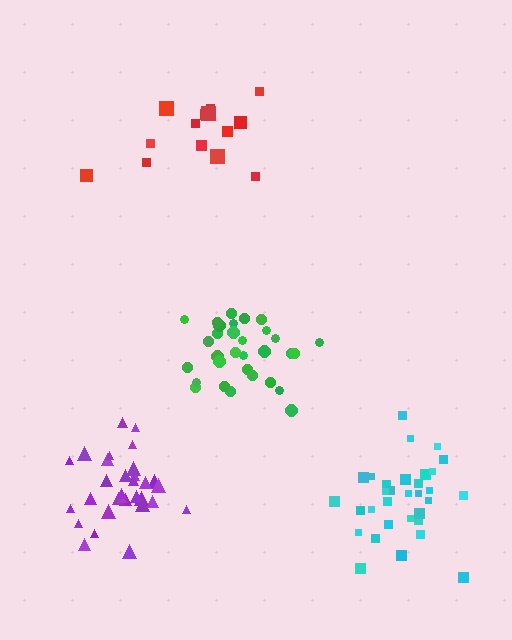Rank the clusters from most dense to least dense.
purple, cyan, green, red.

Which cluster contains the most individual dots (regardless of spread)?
Cyan (32).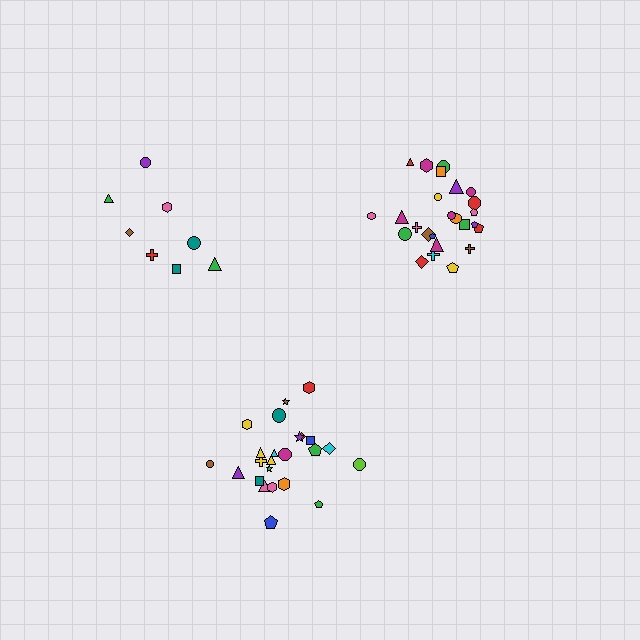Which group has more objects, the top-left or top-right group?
The top-right group.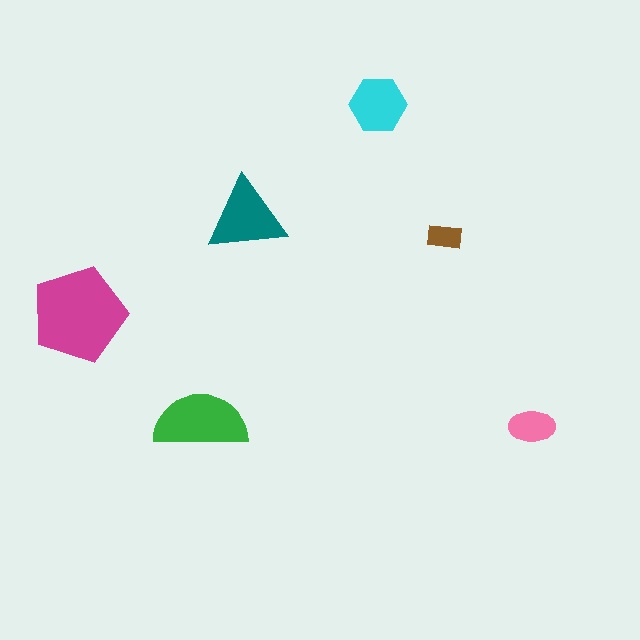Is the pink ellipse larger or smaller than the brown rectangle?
Larger.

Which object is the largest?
The magenta pentagon.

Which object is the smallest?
The brown rectangle.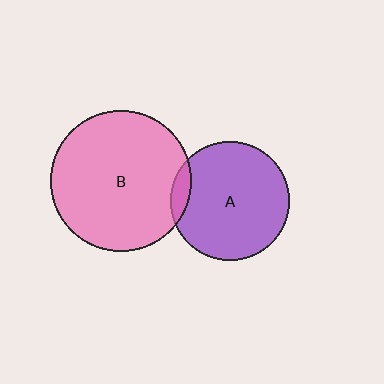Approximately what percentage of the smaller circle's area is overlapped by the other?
Approximately 10%.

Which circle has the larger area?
Circle B (pink).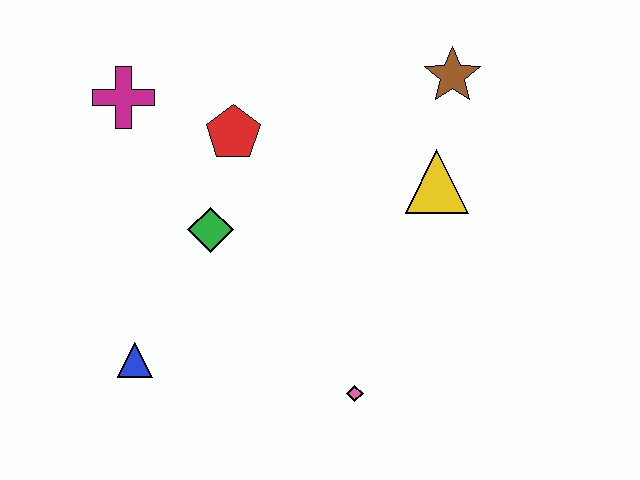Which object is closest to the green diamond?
The red pentagon is closest to the green diamond.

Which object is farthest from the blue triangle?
The brown star is farthest from the blue triangle.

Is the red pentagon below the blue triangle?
No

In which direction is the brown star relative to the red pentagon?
The brown star is to the right of the red pentagon.